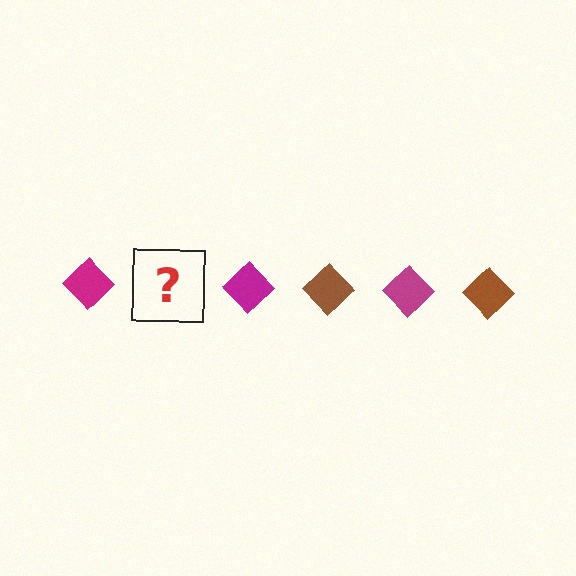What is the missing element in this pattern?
The missing element is a brown diamond.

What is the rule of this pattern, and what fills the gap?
The rule is that the pattern cycles through magenta, brown diamonds. The gap should be filled with a brown diamond.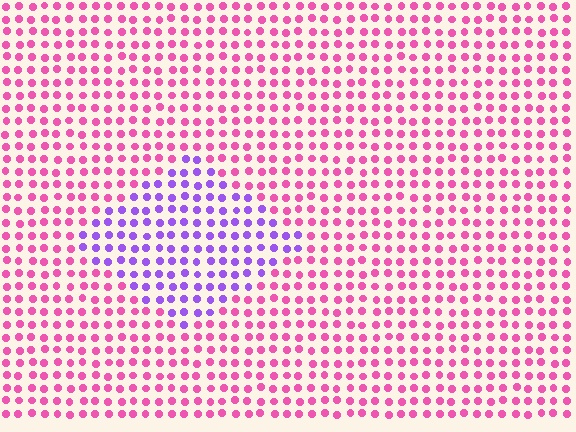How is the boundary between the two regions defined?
The boundary is defined purely by a slight shift in hue (about 56 degrees). Spacing, size, and orientation are identical on both sides.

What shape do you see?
I see a diamond.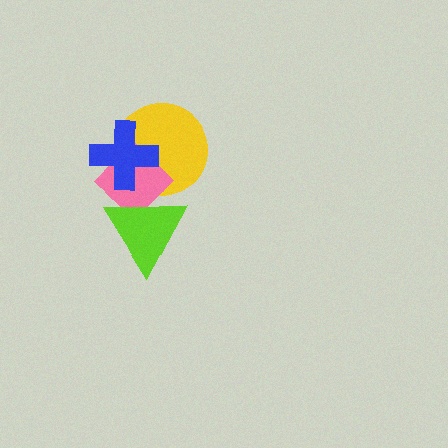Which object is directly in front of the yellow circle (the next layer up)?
The pink diamond is directly in front of the yellow circle.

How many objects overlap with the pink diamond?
3 objects overlap with the pink diamond.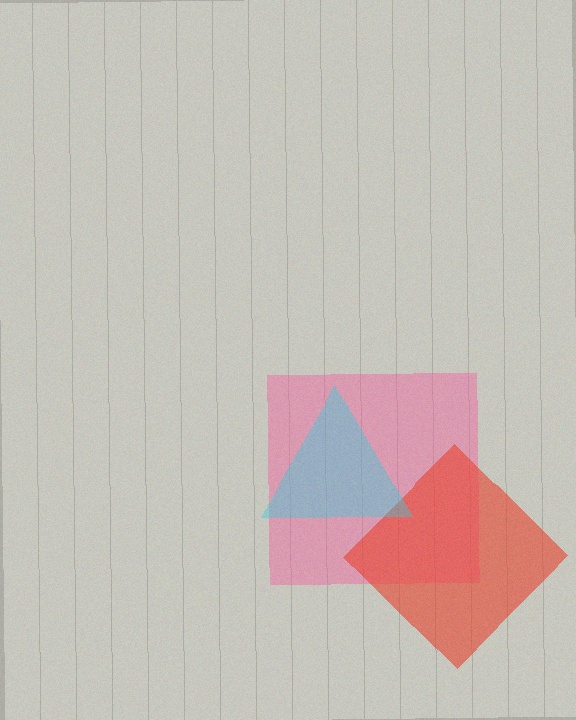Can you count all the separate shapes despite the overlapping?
Yes, there are 3 separate shapes.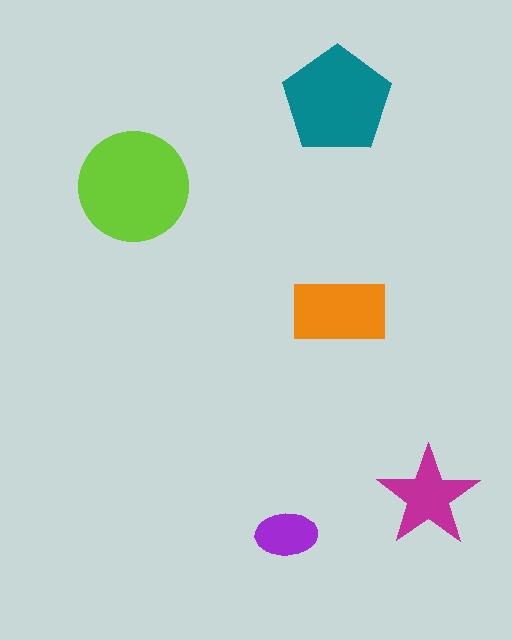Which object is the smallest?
The purple ellipse.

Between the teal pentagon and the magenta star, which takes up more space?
The teal pentagon.